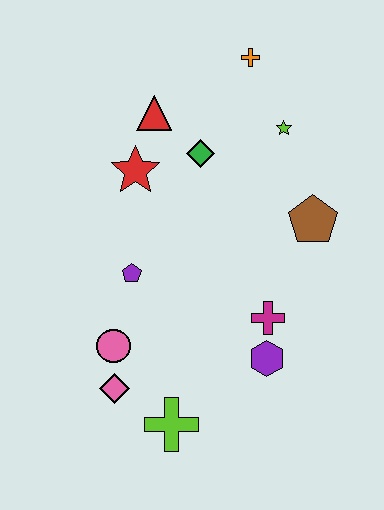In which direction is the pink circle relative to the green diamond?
The pink circle is below the green diamond.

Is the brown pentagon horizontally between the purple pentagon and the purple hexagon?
No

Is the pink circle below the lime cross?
No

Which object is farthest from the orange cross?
The lime cross is farthest from the orange cross.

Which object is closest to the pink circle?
The pink diamond is closest to the pink circle.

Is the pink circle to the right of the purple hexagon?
No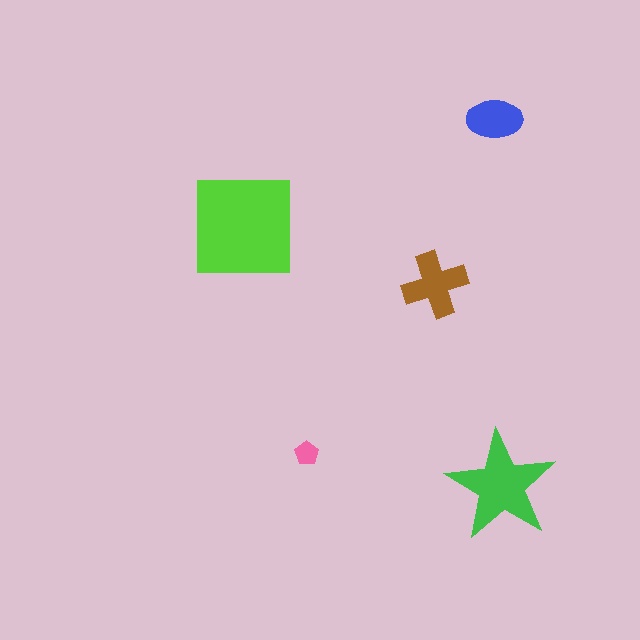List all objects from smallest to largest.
The pink pentagon, the blue ellipse, the brown cross, the green star, the lime square.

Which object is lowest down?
The green star is bottommost.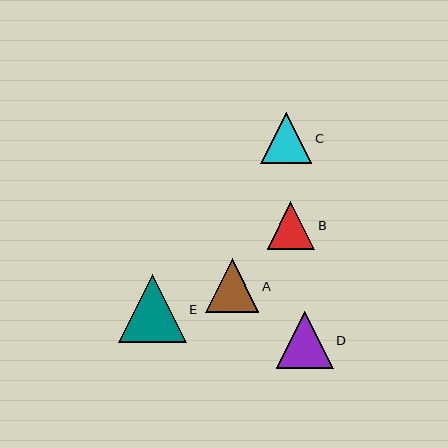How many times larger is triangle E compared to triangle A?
Triangle E is approximately 1.3 times the size of triangle A.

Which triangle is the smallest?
Triangle B is the smallest with a size of approximately 47 pixels.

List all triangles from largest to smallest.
From largest to smallest: E, D, A, C, B.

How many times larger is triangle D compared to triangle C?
Triangle D is approximately 1.1 times the size of triangle C.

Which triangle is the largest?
Triangle E is the largest with a size of approximately 68 pixels.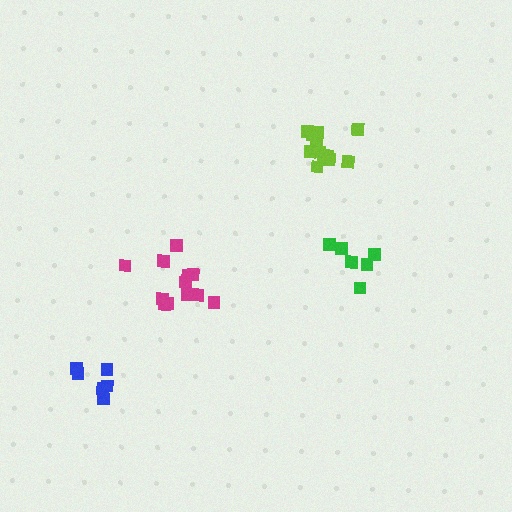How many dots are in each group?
Group 1: 12 dots, Group 2: 12 dots, Group 3: 6 dots, Group 4: 6 dots (36 total).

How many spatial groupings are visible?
There are 4 spatial groupings.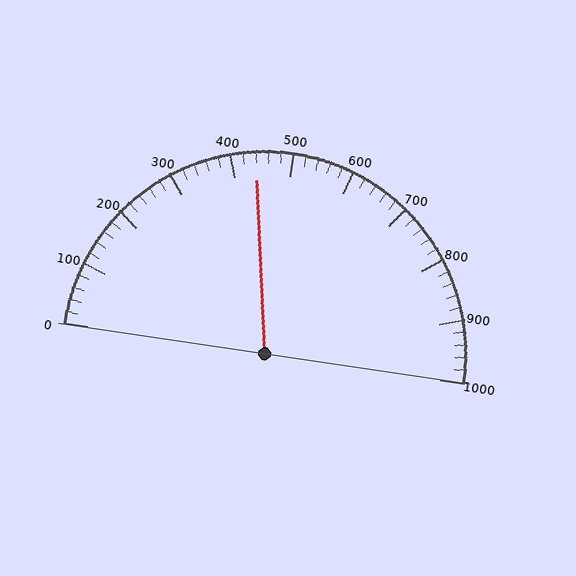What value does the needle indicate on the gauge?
The needle indicates approximately 440.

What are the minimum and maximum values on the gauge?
The gauge ranges from 0 to 1000.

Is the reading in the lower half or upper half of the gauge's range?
The reading is in the lower half of the range (0 to 1000).